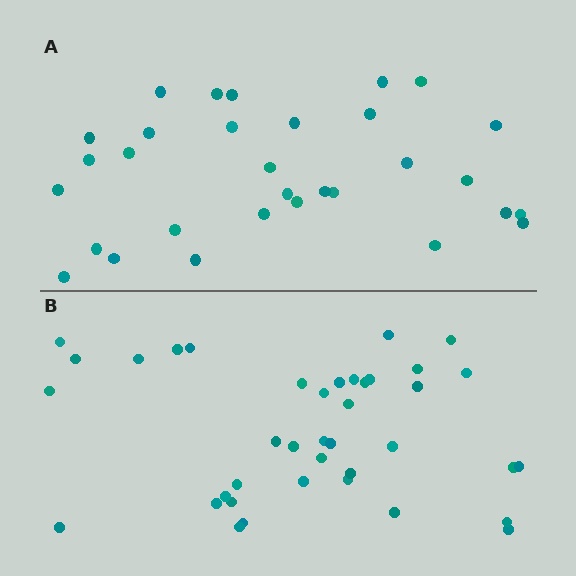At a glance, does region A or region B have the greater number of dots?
Region B (the bottom region) has more dots.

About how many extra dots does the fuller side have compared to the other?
Region B has roughly 8 or so more dots than region A.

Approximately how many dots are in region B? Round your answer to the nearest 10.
About 40 dots. (The exact count is 39, which rounds to 40.)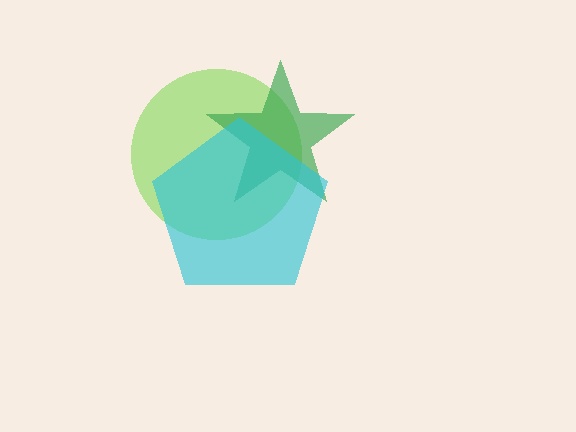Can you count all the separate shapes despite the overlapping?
Yes, there are 3 separate shapes.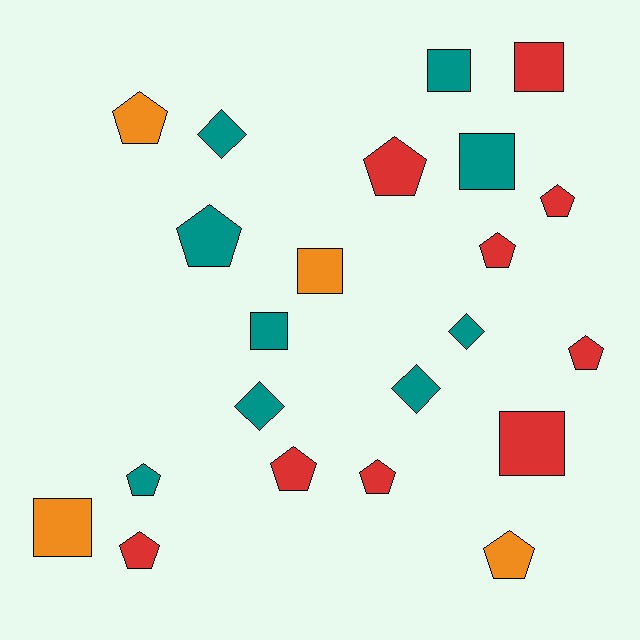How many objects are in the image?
There are 22 objects.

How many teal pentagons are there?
There are 2 teal pentagons.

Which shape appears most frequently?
Pentagon, with 11 objects.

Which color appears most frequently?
Teal, with 9 objects.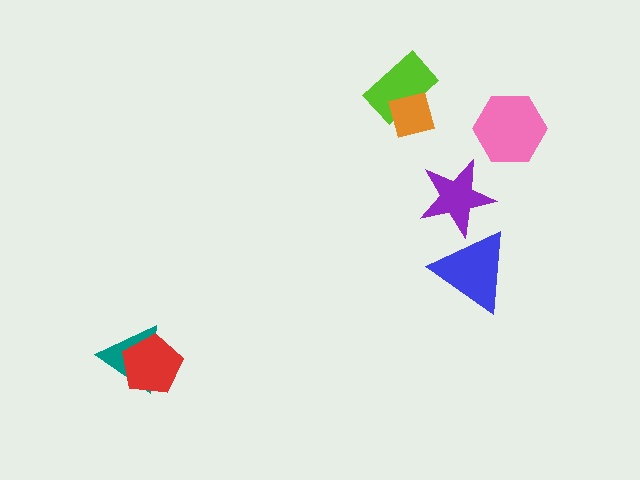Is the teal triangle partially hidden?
Yes, it is partially covered by another shape.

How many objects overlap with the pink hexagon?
0 objects overlap with the pink hexagon.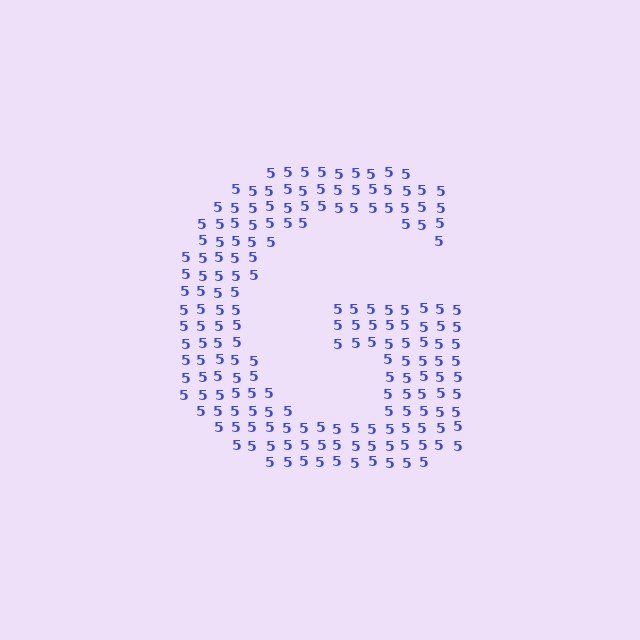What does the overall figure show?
The overall figure shows the letter G.